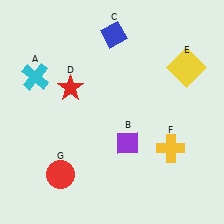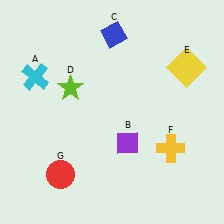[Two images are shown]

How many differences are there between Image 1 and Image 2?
There is 1 difference between the two images.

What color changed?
The star (D) changed from red in Image 1 to lime in Image 2.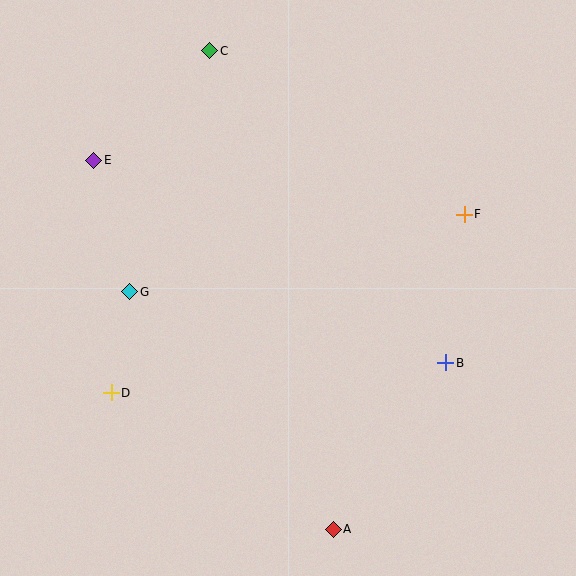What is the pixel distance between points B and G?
The distance between B and G is 323 pixels.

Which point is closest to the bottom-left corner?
Point D is closest to the bottom-left corner.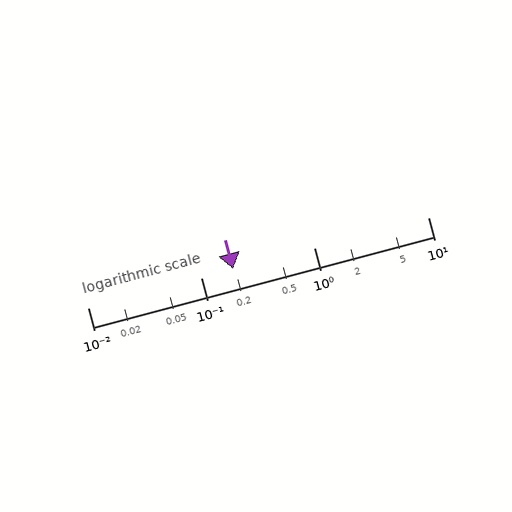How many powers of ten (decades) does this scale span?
The scale spans 3 decades, from 0.01 to 10.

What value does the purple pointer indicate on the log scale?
The pointer indicates approximately 0.19.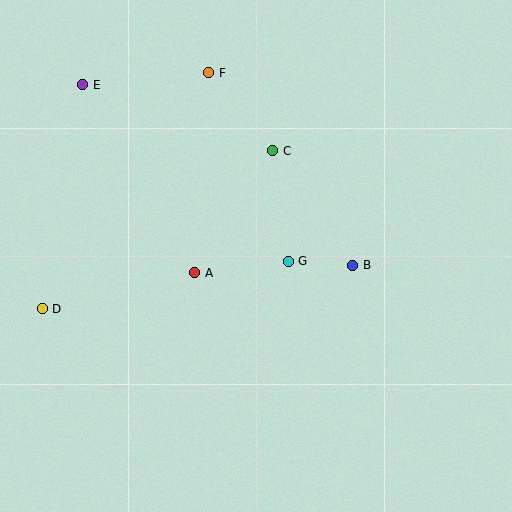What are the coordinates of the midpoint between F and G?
The midpoint between F and G is at (248, 167).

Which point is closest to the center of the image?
Point G at (288, 261) is closest to the center.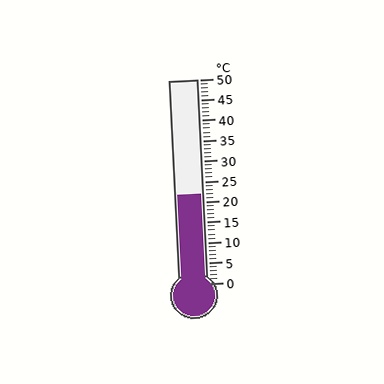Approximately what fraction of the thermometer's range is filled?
The thermometer is filled to approximately 45% of its range.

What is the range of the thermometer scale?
The thermometer scale ranges from 0°C to 50°C.